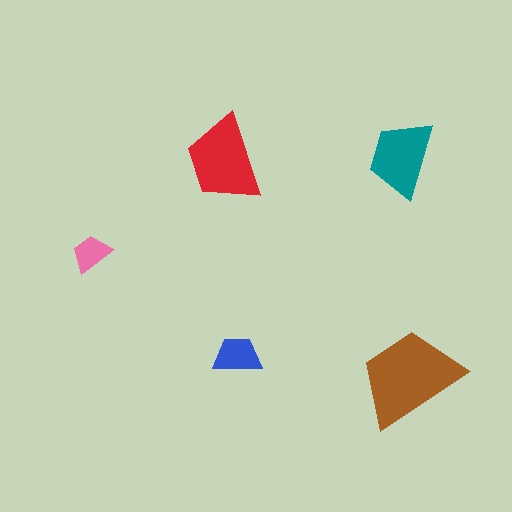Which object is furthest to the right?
The brown trapezoid is rightmost.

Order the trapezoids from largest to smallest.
the brown one, the red one, the teal one, the blue one, the pink one.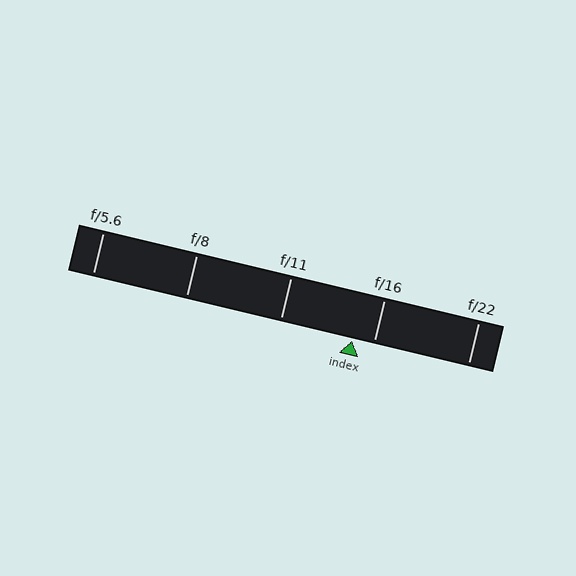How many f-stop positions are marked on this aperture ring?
There are 5 f-stop positions marked.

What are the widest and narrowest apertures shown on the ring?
The widest aperture shown is f/5.6 and the narrowest is f/22.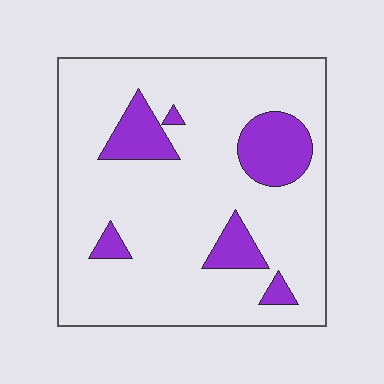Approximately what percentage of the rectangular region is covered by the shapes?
Approximately 15%.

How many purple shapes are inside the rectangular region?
6.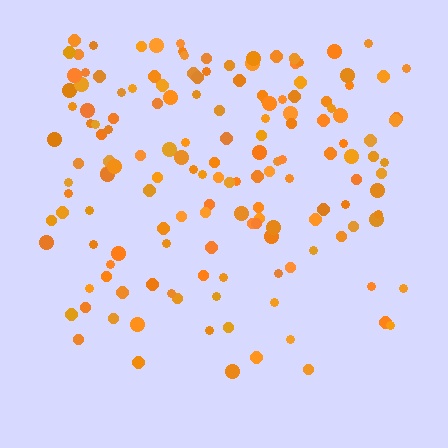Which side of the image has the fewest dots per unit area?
The bottom.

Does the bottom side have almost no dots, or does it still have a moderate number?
Still a moderate number, just noticeably fewer than the top.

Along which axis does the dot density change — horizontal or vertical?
Vertical.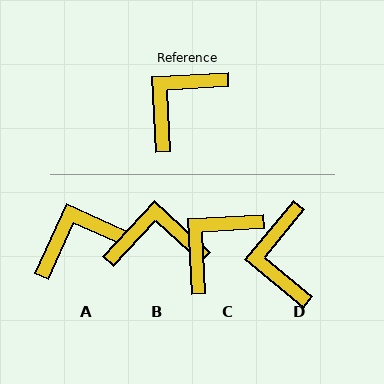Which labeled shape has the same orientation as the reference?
C.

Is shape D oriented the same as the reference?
No, it is off by about 48 degrees.